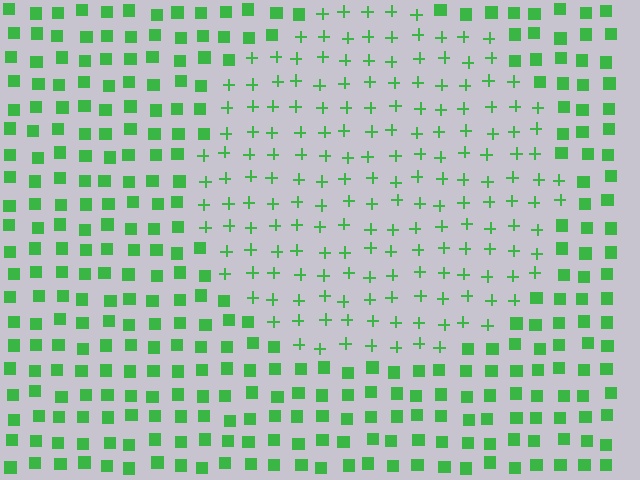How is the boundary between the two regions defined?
The boundary is defined by a change in element shape: plus signs inside vs. squares outside. All elements share the same color and spacing.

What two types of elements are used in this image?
The image uses plus signs inside the circle region and squares outside it.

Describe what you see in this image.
The image is filled with small green elements arranged in a uniform grid. A circle-shaped region contains plus signs, while the surrounding area contains squares. The boundary is defined purely by the change in element shape.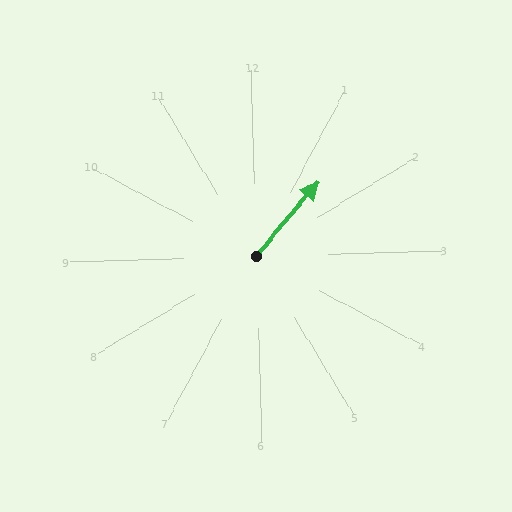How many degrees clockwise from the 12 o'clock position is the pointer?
Approximately 42 degrees.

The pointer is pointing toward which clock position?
Roughly 1 o'clock.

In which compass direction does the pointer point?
Northeast.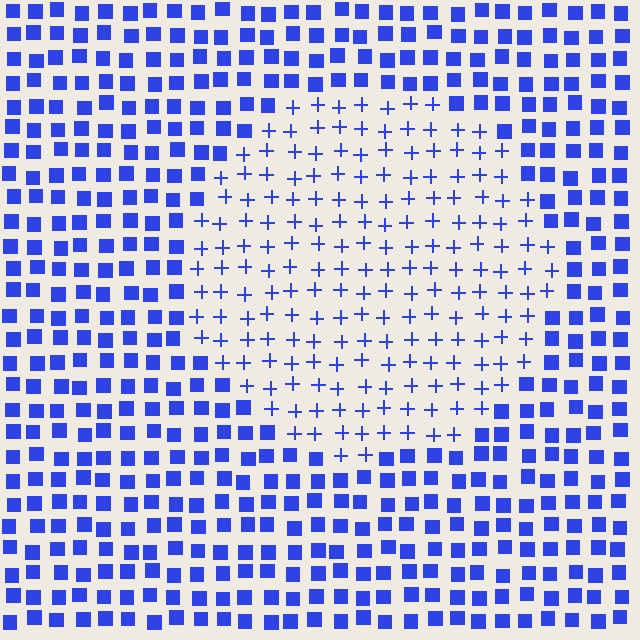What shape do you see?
I see a circle.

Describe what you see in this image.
The image is filled with small blue elements arranged in a uniform grid. A circle-shaped region contains plus signs, while the surrounding area contains squares. The boundary is defined purely by the change in element shape.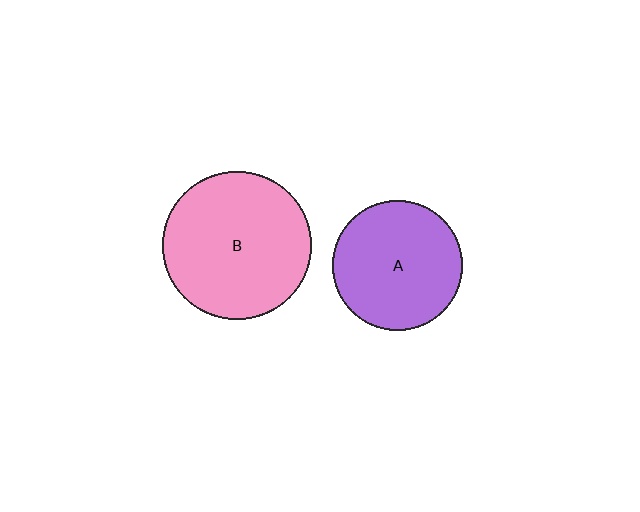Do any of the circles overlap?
No, none of the circles overlap.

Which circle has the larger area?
Circle B (pink).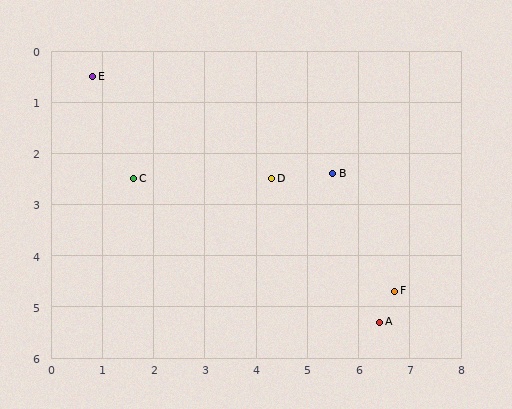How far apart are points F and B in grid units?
Points F and B are about 2.6 grid units apart.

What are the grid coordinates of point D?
Point D is at approximately (4.3, 2.5).